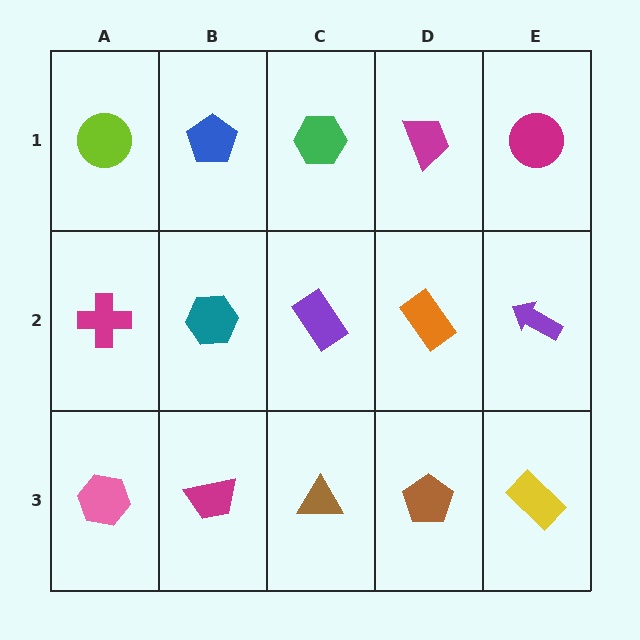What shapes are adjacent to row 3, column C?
A purple rectangle (row 2, column C), a magenta trapezoid (row 3, column B), a brown pentagon (row 3, column D).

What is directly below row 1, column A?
A magenta cross.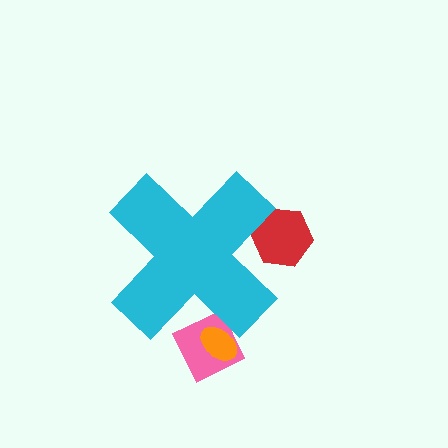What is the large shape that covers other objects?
A cyan cross.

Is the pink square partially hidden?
Yes, the pink square is partially hidden behind the cyan cross.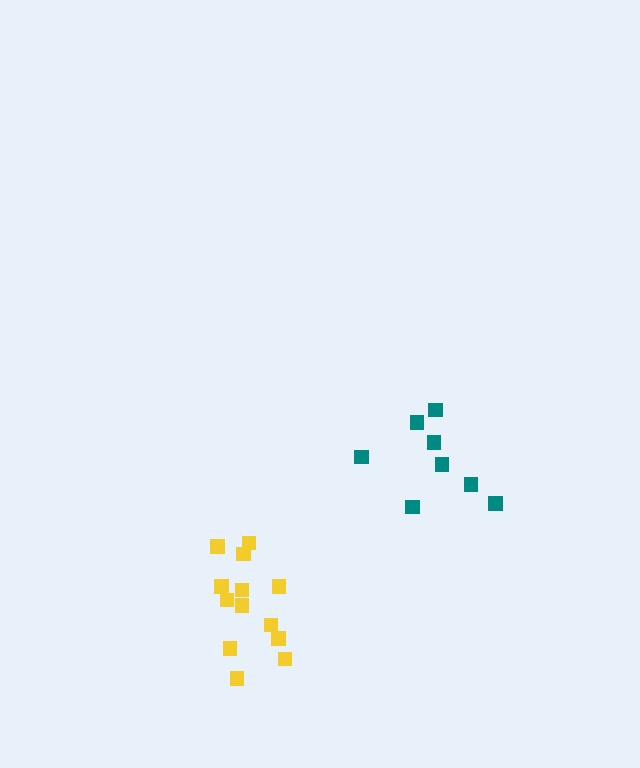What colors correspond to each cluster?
The clusters are colored: yellow, teal.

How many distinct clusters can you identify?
There are 2 distinct clusters.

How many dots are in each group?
Group 1: 13 dots, Group 2: 8 dots (21 total).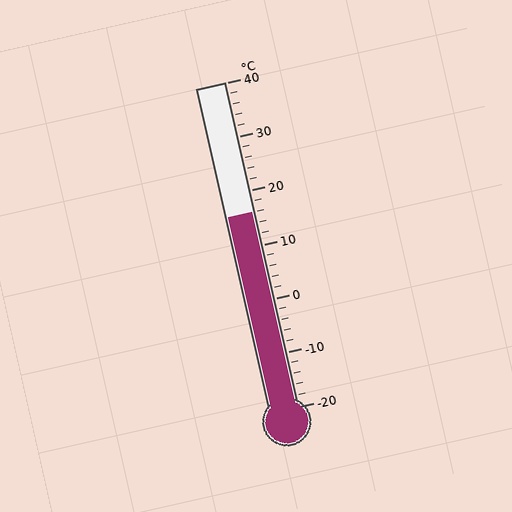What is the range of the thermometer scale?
The thermometer scale ranges from -20°C to 40°C.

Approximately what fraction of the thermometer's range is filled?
The thermometer is filled to approximately 60% of its range.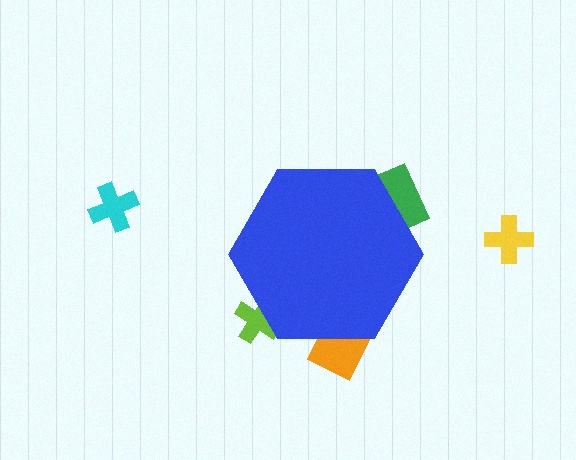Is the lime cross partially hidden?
Yes, the lime cross is partially hidden behind the blue hexagon.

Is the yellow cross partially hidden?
No, the yellow cross is fully visible.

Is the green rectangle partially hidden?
Yes, the green rectangle is partially hidden behind the blue hexagon.